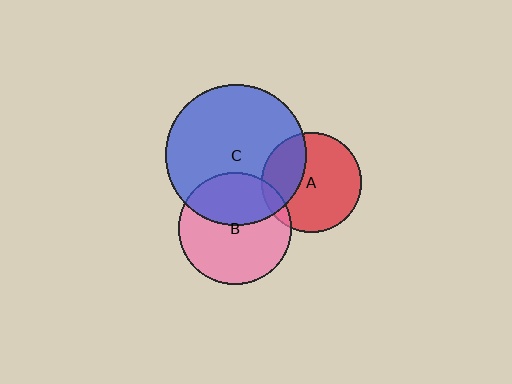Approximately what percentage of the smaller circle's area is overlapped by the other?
Approximately 30%.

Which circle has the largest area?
Circle C (blue).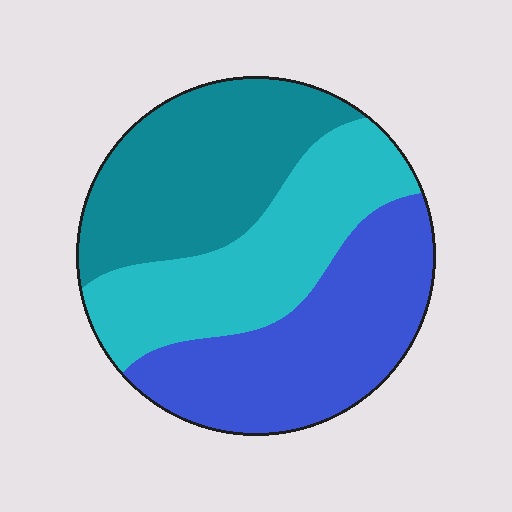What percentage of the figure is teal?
Teal covers around 35% of the figure.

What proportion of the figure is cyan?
Cyan covers about 30% of the figure.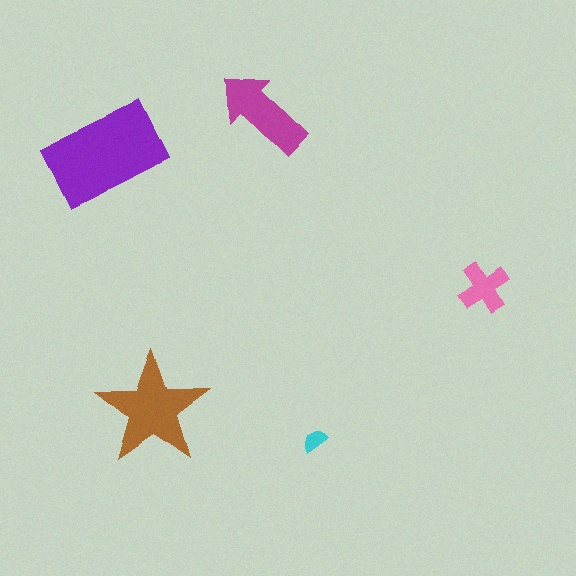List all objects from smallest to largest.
The cyan semicircle, the pink cross, the magenta arrow, the brown star, the purple rectangle.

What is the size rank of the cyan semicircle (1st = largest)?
5th.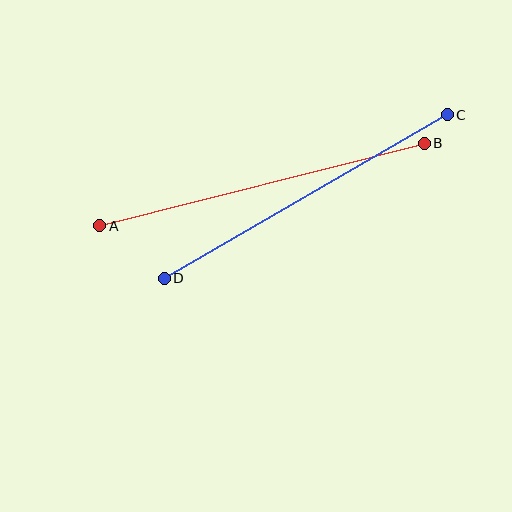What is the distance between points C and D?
The distance is approximately 327 pixels.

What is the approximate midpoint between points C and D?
The midpoint is at approximately (306, 196) pixels.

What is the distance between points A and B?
The distance is approximately 335 pixels.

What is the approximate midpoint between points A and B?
The midpoint is at approximately (262, 185) pixels.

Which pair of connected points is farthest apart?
Points A and B are farthest apart.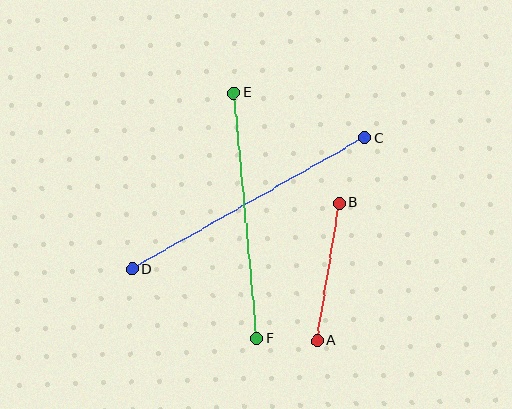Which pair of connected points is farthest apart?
Points C and D are farthest apart.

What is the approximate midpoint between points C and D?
The midpoint is at approximately (249, 204) pixels.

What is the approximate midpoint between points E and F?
The midpoint is at approximately (245, 216) pixels.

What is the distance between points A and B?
The distance is approximately 139 pixels.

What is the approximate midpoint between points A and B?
The midpoint is at approximately (328, 272) pixels.